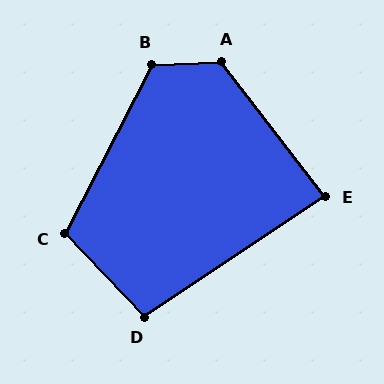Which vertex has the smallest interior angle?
E, at approximately 86 degrees.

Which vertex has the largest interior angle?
A, at approximately 125 degrees.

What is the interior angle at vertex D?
Approximately 100 degrees (obtuse).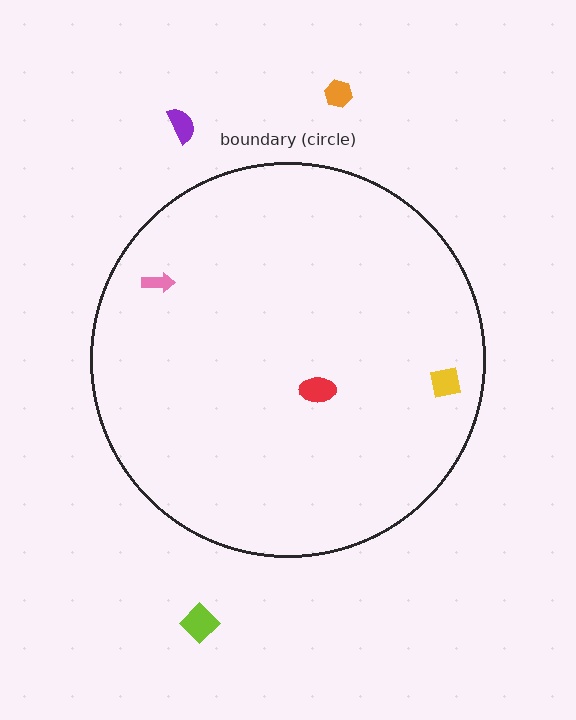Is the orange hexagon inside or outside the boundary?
Outside.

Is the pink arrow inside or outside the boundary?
Inside.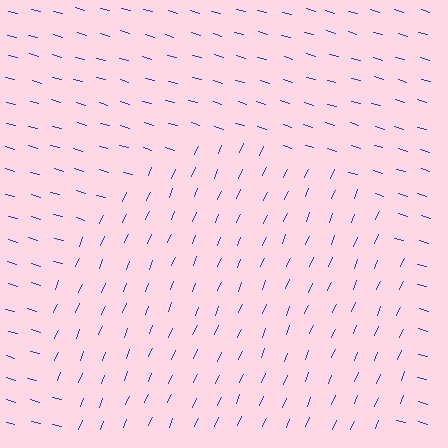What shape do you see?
I see a circle.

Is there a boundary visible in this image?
Yes, there is a texture boundary formed by a change in line orientation.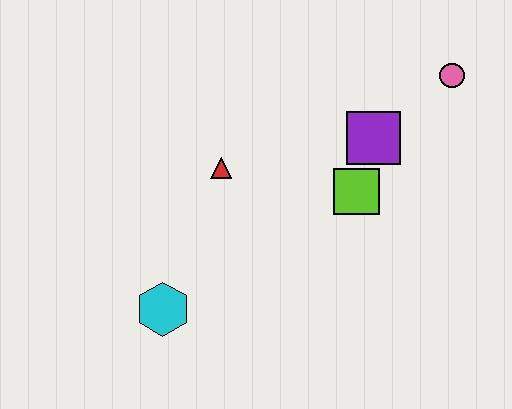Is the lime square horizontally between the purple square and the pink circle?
No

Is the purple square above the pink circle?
No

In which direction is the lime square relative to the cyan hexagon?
The lime square is to the right of the cyan hexagon.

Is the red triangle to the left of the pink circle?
Yes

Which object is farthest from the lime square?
The cyan hexagon is farthest from the lime square.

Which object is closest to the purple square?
The lime square is closest to the purple square.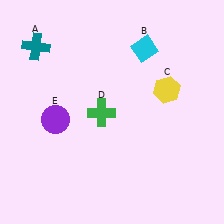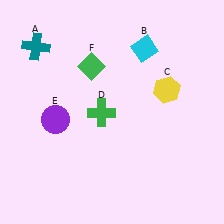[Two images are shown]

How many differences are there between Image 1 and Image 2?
There is 1 difference between the two images.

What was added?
A green diamond (F) was added in Image 2.